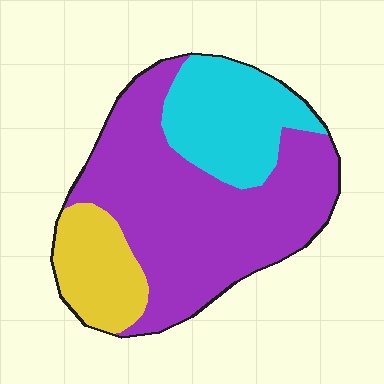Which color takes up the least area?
Yellow, at roughly 15%.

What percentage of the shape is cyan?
Cyan covers 24% of the shape.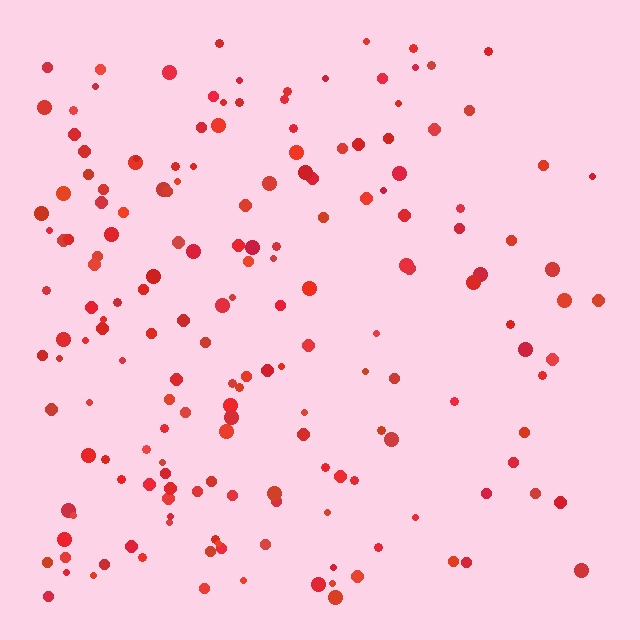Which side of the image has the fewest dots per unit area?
The right.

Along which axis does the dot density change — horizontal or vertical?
Horizontal.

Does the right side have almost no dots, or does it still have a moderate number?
Still a moderate number, just noticeably fewer than the left.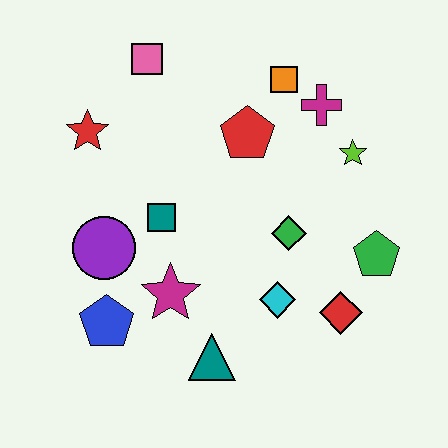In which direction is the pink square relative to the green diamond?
The pink square is above the green diamond.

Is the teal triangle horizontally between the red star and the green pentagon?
Yes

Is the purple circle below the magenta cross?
Yes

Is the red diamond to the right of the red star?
Yes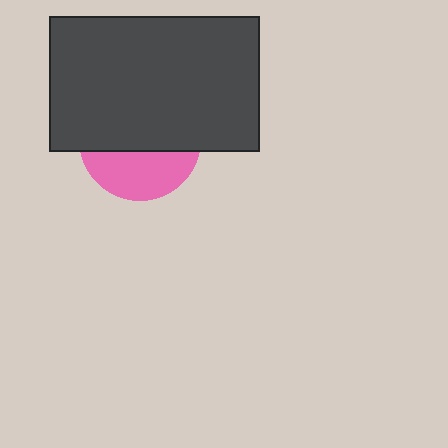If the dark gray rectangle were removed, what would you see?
You would see the complete pink circle.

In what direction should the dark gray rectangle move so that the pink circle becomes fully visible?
The dark gray rectangle should move up. That is the shortest direction to clear the overlap and leave the pink circle fully visible.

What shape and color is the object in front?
The object in front is a dark gray rectangle.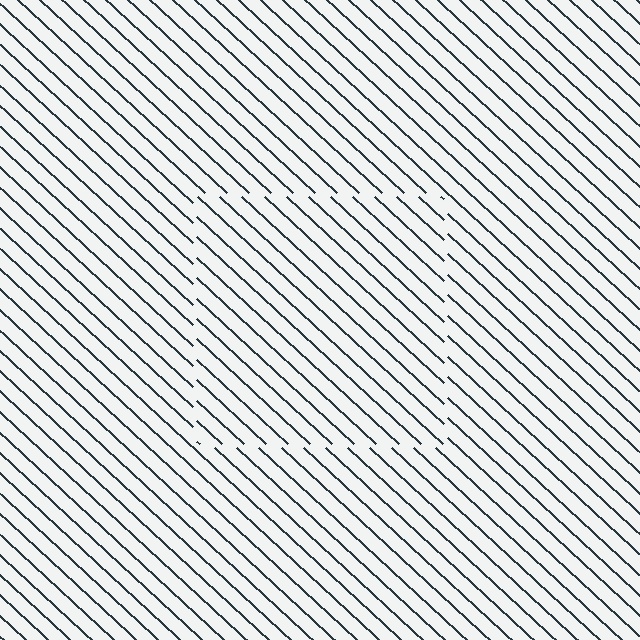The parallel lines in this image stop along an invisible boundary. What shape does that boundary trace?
An illusory square. The interior of the shape contains the same grating, shifted by half a period — the contour is defined by the phase discontinuity where line-ends from the inner and outer gratings abut.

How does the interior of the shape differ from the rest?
The interior of the shape contains the same grating, shifted by half a period — the contour is defined by the phase discontinuity where line-ends from the inner and outer gratings abut.